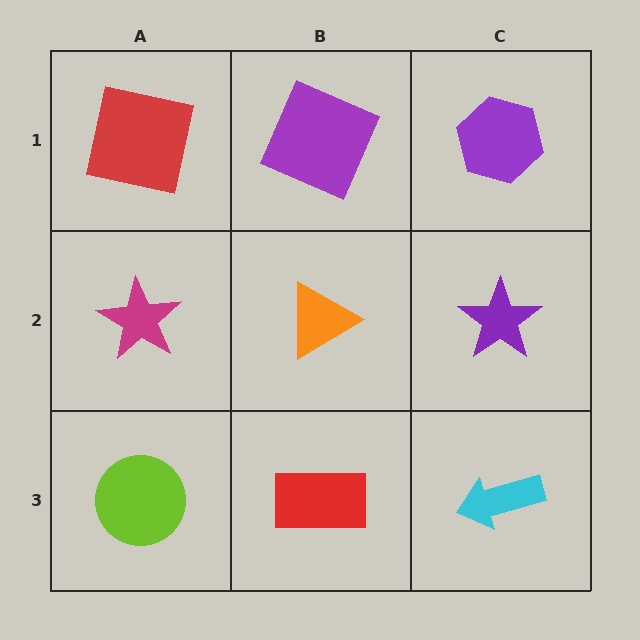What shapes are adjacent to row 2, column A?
A red square (row 1, column A), a lime circle (row 3, column A), an orange triangle (row 2, column B).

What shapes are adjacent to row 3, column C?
A purple star (row 2, column C), a red rectangle (row 3, column B).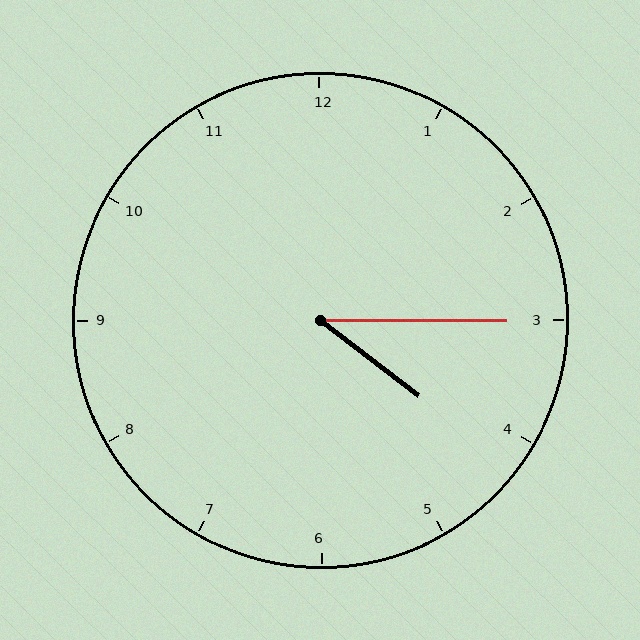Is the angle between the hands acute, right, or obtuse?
It is acute.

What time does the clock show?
4:15.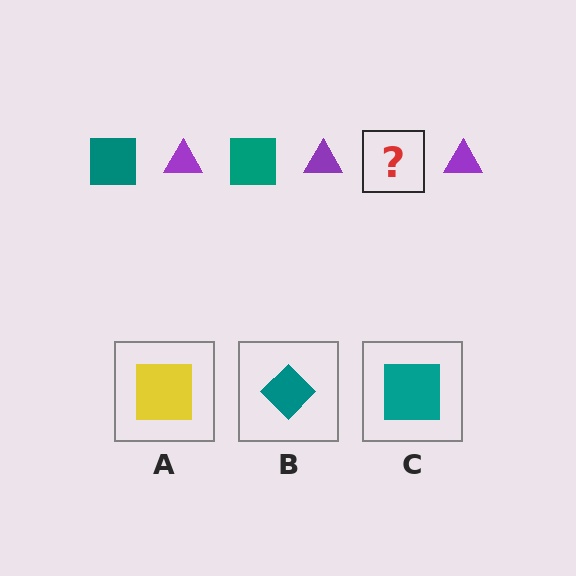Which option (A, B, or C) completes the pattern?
C.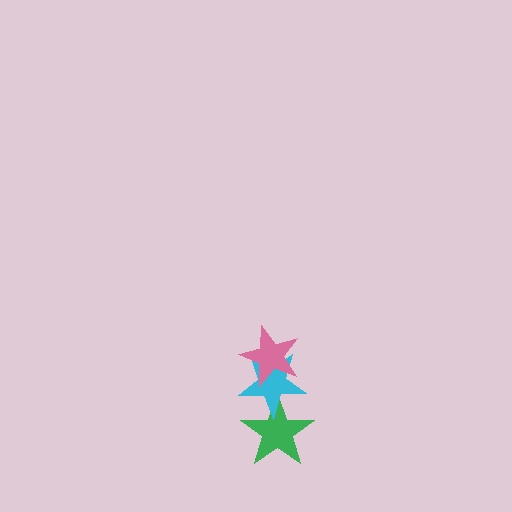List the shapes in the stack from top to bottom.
From top to bottom: the pink star, the cyan star, the green star.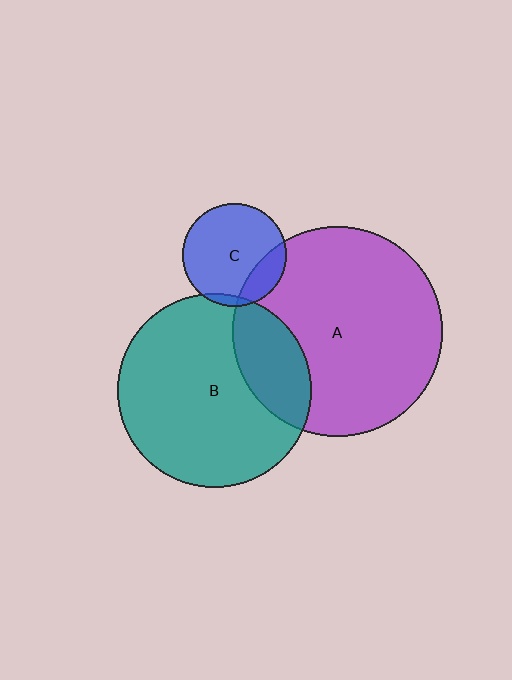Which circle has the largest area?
Circle A (purple).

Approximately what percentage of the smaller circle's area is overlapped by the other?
Approximately 5%.